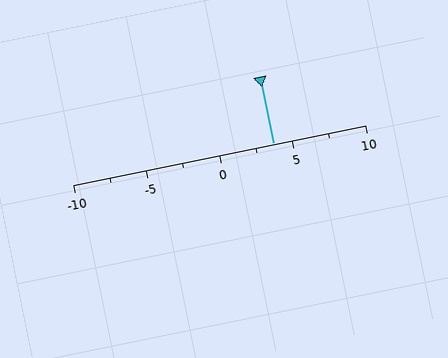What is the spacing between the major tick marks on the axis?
The major ticks are spaced 5 apart.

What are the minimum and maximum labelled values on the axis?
The axis runs from -10 to 10.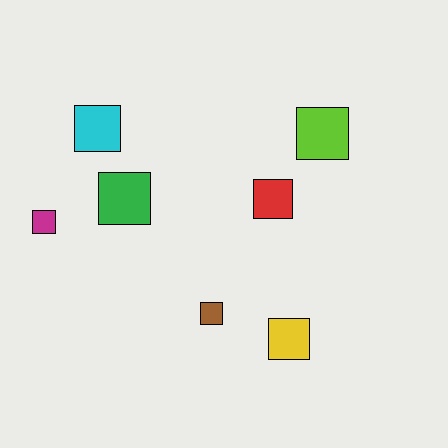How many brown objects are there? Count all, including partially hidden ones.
There is 1 brown object.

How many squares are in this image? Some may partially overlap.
There are 7 squares.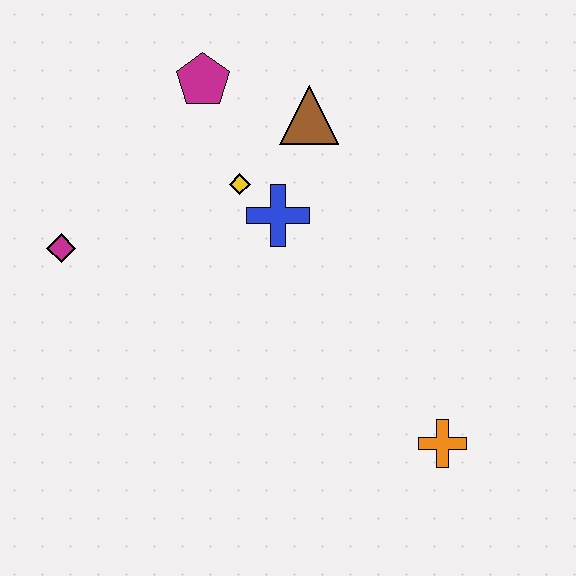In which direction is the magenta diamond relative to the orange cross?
The magenta diamond is to the left of the orange cross.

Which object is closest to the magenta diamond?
The yellow diamond is closest to the magenta diamond.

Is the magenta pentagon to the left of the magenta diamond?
No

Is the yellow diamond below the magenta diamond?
No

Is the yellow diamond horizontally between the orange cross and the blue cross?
No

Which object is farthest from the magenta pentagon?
The orange cross is farthest from the magenta pentagon.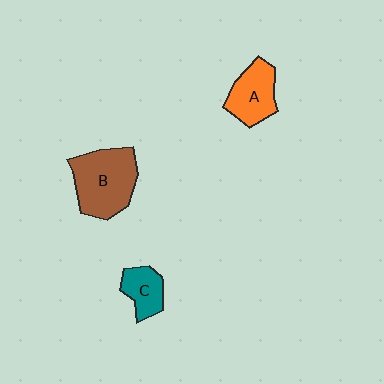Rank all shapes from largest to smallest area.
From largest to smallest: B (brown), A (orange), C (teal).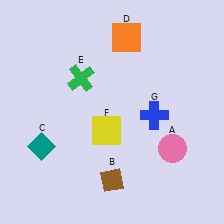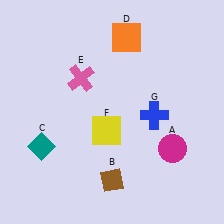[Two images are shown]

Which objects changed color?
A changed from pink to magenta. E changed from green to pink.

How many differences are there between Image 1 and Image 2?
There are 2 differences between the two images.